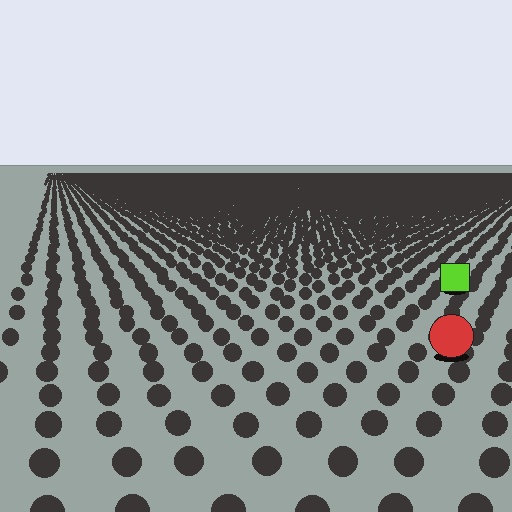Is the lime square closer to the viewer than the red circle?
No. The red circle is closer — you can tell from the texture gradient: the ground texture is coarser near it.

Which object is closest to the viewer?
The red circle is closest. The texture marks near it are larger and more spread out.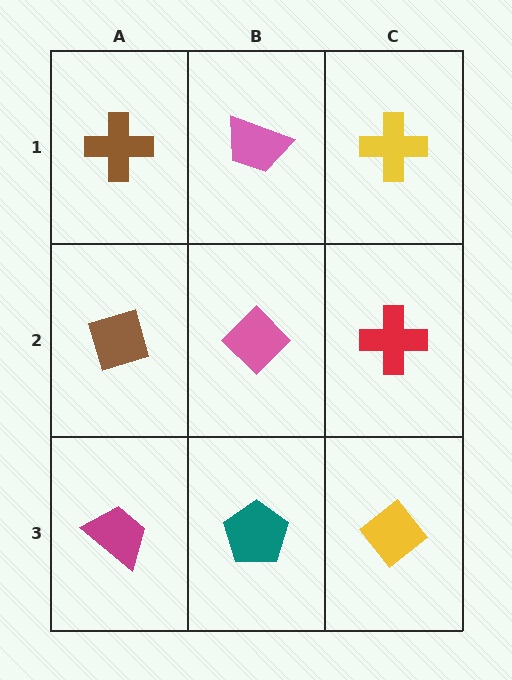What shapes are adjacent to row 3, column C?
A red cross (row 2, column C), a teal pentagon (row 3, column B).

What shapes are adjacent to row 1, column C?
A red cross (row 2, column C), a pink trapezoid (row 1, column B).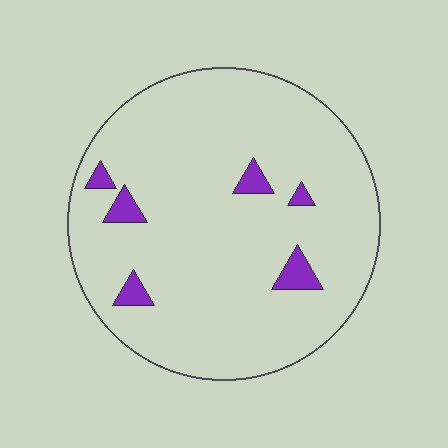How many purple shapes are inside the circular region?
6.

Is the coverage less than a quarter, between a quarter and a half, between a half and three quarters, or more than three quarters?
Less than a quarter.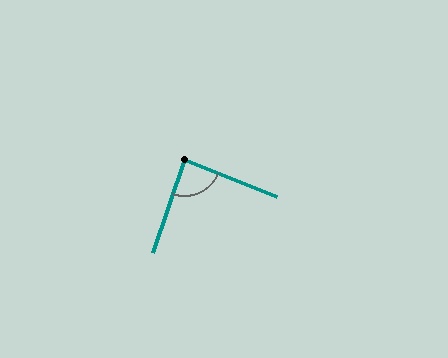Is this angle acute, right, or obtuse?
It is approximately a right angle.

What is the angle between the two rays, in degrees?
Approximately 87 degrees.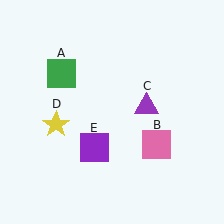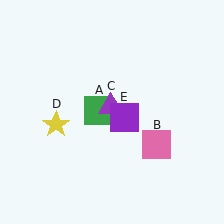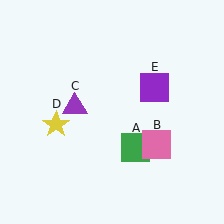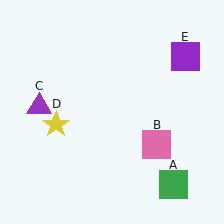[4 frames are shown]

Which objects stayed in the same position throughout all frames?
Pink square (object B) and yellow star (object D) remained stationary.